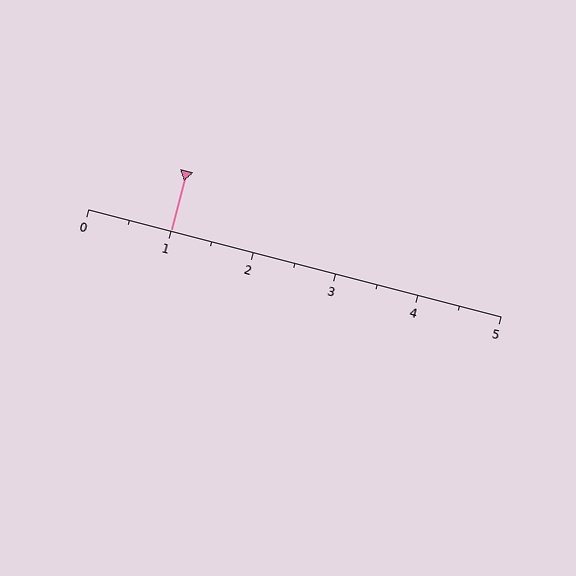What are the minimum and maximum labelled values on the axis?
The axis runs from 0 to 5.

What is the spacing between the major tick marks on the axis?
The major ticks are spaced 1 apart.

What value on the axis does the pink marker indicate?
The marker indicates approximately 1.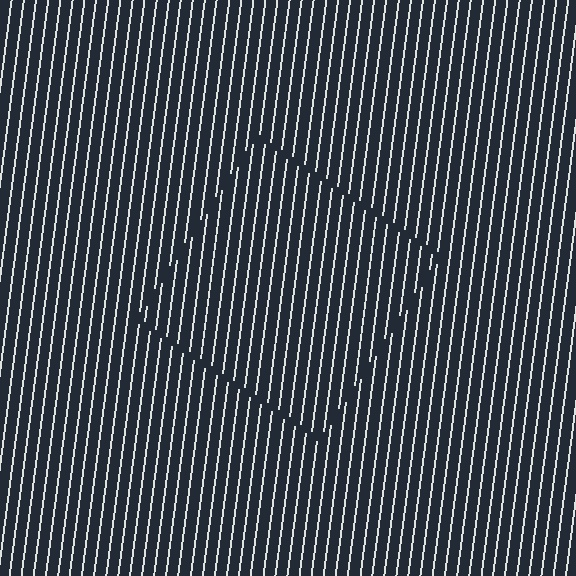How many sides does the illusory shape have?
4 sides — the line-ends trace a square.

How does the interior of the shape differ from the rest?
The interior of the shape contains the same grating, shifted by half a period — the contour is defined by the phase discontinuity where line-ends from the inner and outer gratings abut.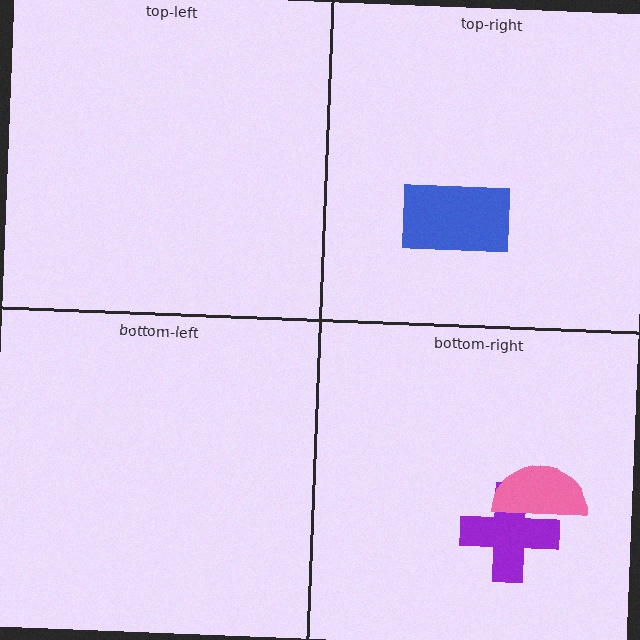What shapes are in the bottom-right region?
The purple cross, the pink semicircle.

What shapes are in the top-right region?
The blue rectangle.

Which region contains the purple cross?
The bottom-right region.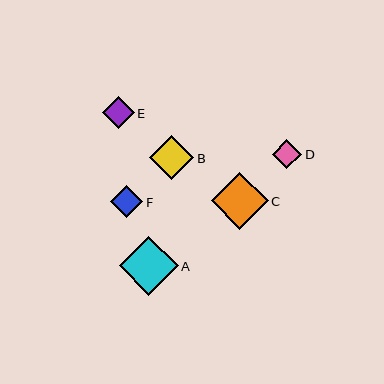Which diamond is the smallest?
Diamond D is the smallest with a size of approximately 29 pixels.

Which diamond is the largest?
Diamond A is the largest with a size of approximately 59 pixels.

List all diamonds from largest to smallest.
From largest to smallest: A, C, B, F, E, D.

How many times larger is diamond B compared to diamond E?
Diamond B is approximately 1.4 times the size of diamond E.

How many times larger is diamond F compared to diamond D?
Diamond F is approximately 1.1 times the size of diamond D.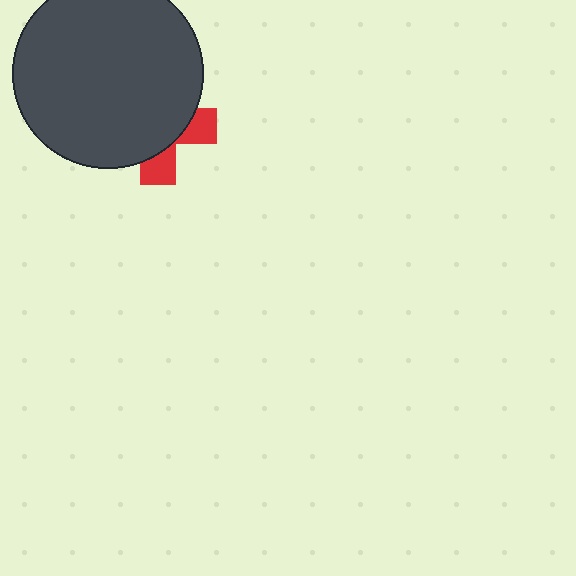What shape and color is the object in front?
The object in front is a dark gray circle.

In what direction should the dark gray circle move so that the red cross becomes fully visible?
The dark gray circle should move toward the upper-left. That is the shortest direction to clear the overlap and leave the red cross fully visible.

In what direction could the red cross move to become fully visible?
The red cross could move toward the lower-right. That would shift it out from behind the dark gray circle entirely.